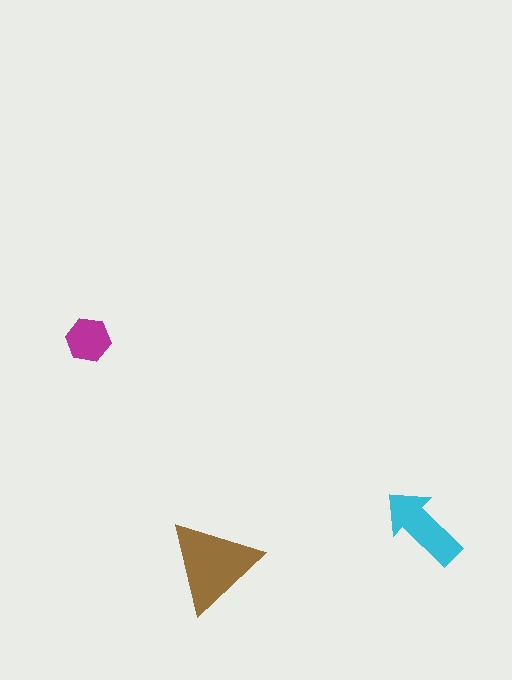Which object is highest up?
The magenta hexagon is topmost.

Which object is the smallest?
The magenta hexagon.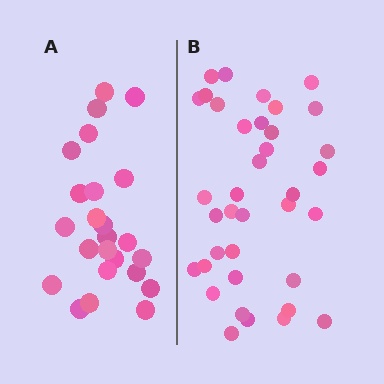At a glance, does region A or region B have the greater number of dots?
Region B (the right region) has more dots.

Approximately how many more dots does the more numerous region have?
Region B has approximately 15 more dots than region A.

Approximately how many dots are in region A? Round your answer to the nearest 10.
About 20 dots. (The exact count is 24, which rounds to 20.)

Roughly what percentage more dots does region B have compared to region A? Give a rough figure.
About 55% more.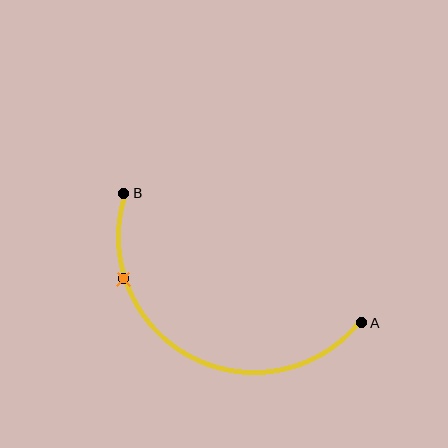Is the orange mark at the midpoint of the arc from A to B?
No. The orange mark lies on the arc but is closer to endpoint B. The arc midpoint would be at the point on the curve equidistant along the arc from both A and B.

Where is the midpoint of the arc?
The arc midpoint is the point on the curve farthest from the straight line joining A and B. It sits below that line.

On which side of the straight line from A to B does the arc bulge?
The arc bulges below the straight line connecting A and B.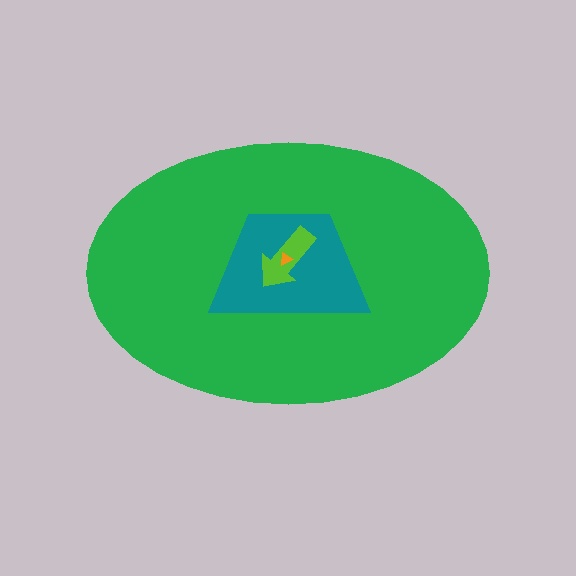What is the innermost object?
The orange triangle.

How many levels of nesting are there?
4.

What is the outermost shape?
The green ellipse.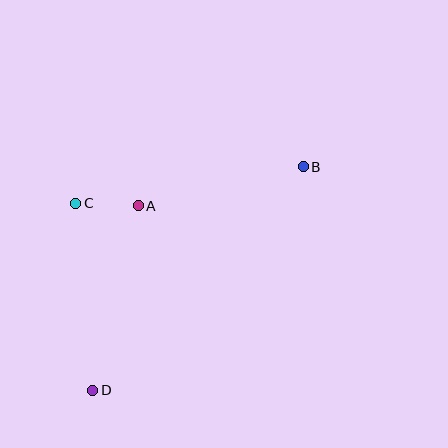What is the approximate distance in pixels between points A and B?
The distance between A and B is approximately 170 pixels.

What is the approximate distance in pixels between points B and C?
The distance between B and C is approximately 231 pixels.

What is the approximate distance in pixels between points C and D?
The distance between C and D is approximately 188 pixels.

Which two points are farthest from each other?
Points B and D are farthest from each other.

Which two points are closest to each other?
Points A and C are closest to each other.